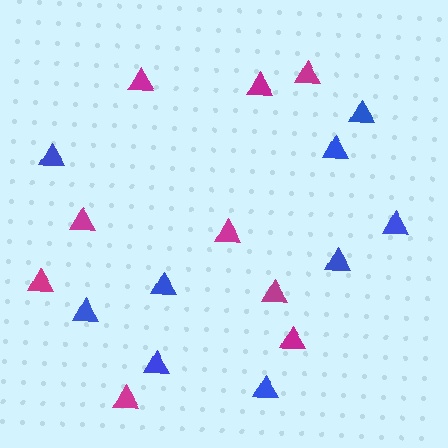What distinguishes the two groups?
There are 2 groups: one group of magenta triangles (9) and one group of blue triangles (9).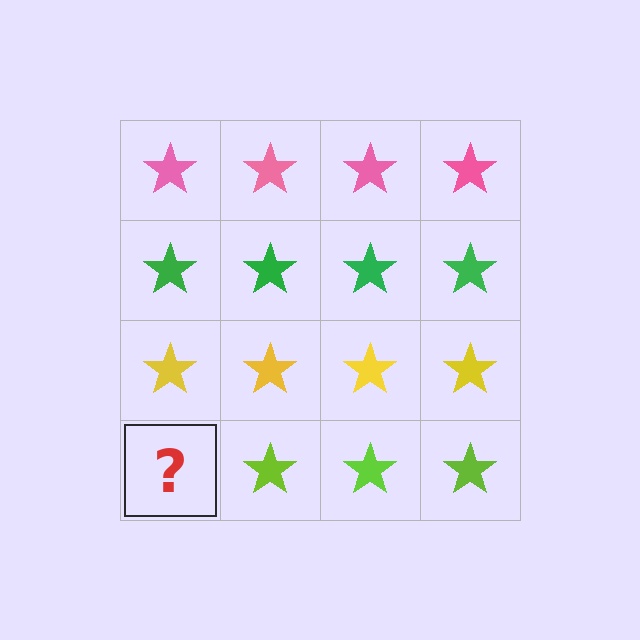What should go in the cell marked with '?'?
The missing cell should contain a lime star.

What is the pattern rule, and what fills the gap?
The rule is that each row has a consistent color. The gap should be filled with a lime star.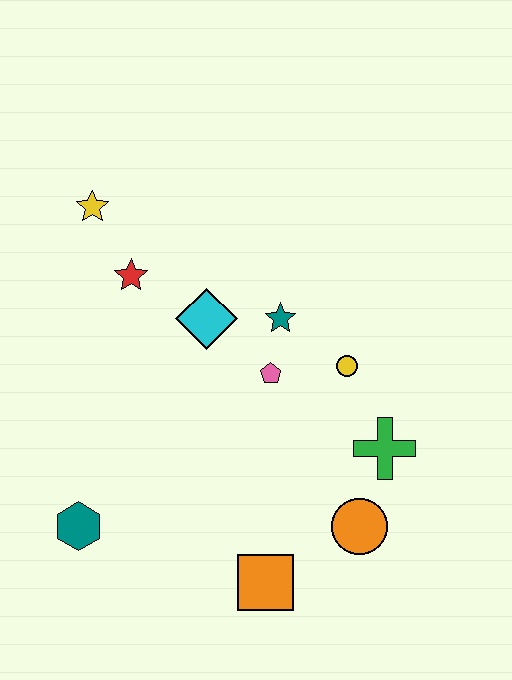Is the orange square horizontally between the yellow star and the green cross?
Yes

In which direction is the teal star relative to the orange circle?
The teal star is above the orange circle.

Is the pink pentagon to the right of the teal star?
No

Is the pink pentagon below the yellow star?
Yes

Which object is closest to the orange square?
The orange circle is closest to the orange square.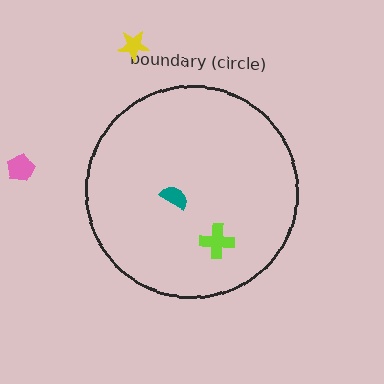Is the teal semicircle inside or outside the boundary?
Inside.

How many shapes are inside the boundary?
2 inside, 2 outside.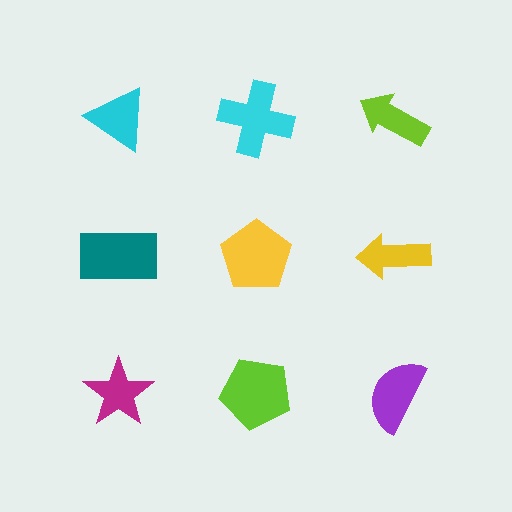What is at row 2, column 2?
A yellow pentagon.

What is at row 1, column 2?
A cyan cross.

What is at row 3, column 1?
A magenta star.